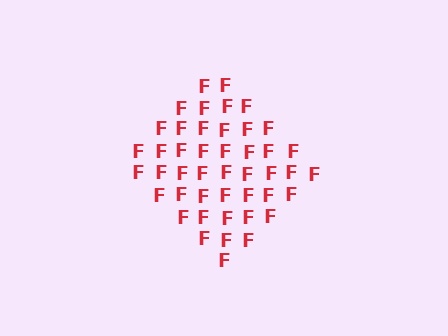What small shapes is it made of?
It is made of small letter F's.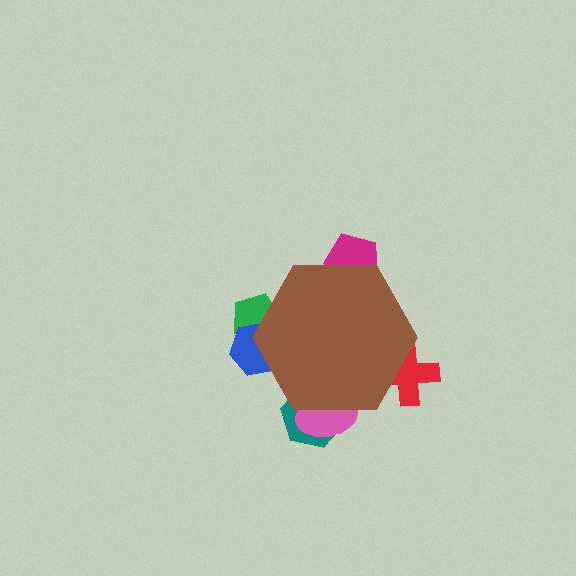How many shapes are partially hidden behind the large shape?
6 shapes are partially hidden.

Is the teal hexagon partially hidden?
Yes, the teal hexagon is partially hidden behind the brown hexagon.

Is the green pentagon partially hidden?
Yes, the green pentagon is partially hidden behind the brown hexagon.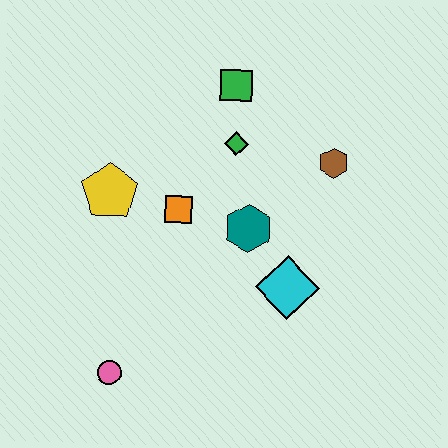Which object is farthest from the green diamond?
The pink circle is farthest from the green diamond.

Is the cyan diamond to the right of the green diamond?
Yes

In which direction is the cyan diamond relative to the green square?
The cyan diamond is below the green square.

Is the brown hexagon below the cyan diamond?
No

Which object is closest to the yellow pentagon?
The orange square is closest to the yellow pentagon.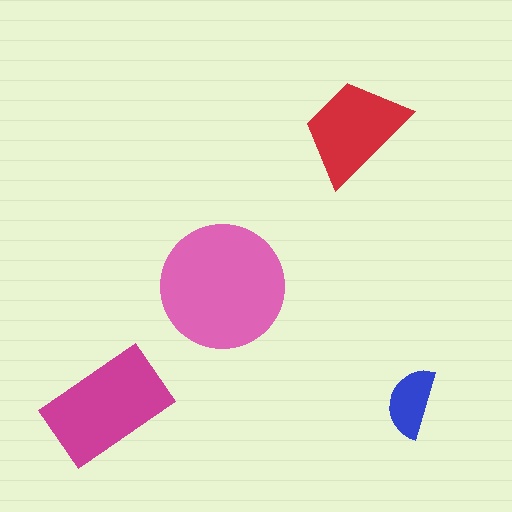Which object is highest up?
The red trapezoid is topmost.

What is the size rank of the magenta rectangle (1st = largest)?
2nd.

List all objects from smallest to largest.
The blue semicircle, the red trapezoid, the magenta rectangle, the pink circle.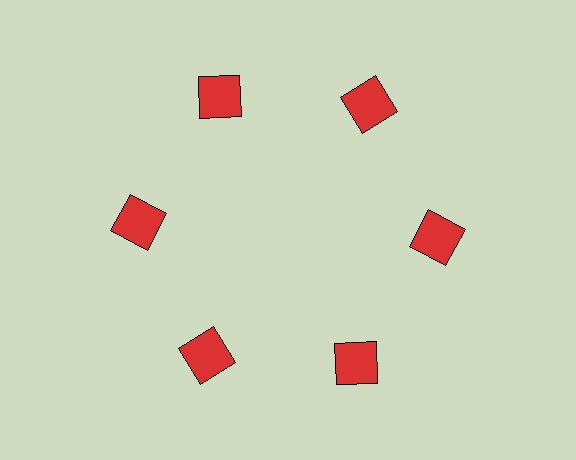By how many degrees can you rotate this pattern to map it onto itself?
The pattern maps onto itself every 60 degrees of rotation.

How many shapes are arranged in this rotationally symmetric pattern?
There are 6 shapes, arranged in 6 groups of 1.